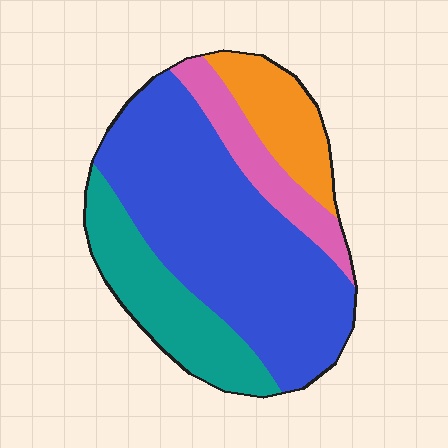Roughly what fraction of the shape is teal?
Teal covers around 20% of the shape.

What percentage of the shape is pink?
Pink covers 12% of the shape.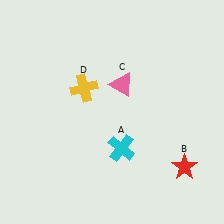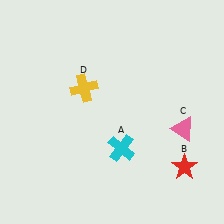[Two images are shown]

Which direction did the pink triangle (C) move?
The pink triangle (C) moved right.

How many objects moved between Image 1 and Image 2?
1 object moved between the two images.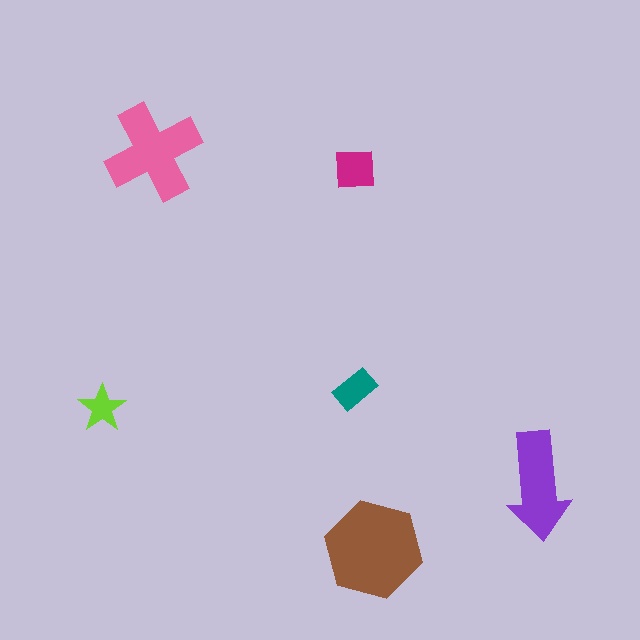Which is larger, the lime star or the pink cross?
The pink cross.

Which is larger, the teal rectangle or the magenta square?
The magenta square.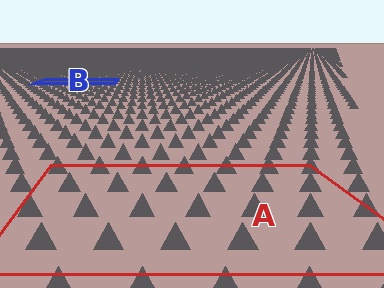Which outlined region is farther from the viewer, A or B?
Region B is farther from the viewer — the texture elements inside it appear smaller and more densely packed.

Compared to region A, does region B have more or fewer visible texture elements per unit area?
Region B has more texture elements per unit area — they are packed more densely because it is farther away.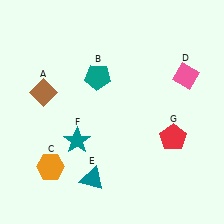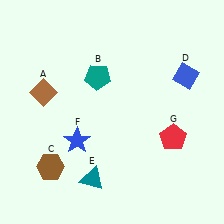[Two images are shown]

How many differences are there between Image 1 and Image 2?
There are 3 differences between the two images.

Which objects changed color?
C changed from orange to brown. D changed from pink to blue. F changed from teal to blue.